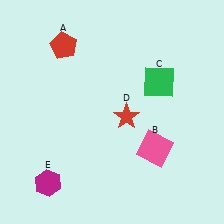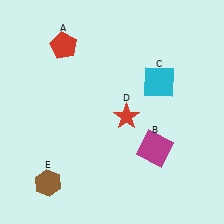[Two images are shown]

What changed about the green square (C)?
In Image 1, C is green. In Image 2, it changed to cyan.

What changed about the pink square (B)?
In Image 1, B is pink. In Image 2, it changed to magenta.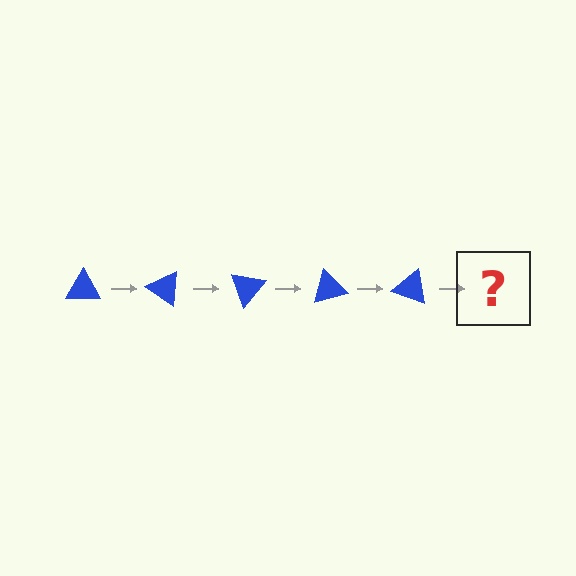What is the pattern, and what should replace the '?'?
The pattern is that the triangle rotates 35 degrees each step. The '?' should be a blue triangle rotated 175 degrees.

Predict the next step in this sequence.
The next step is a blue triangle rotated 175 degrees.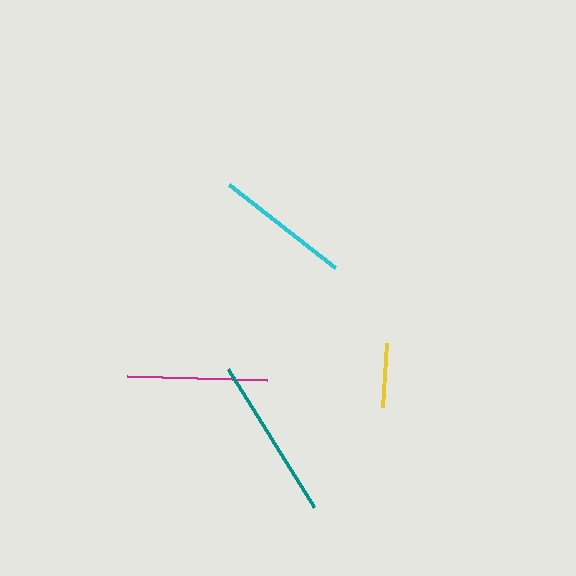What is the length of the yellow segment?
The yellow segment is approximately 64 pixels long.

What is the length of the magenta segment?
The magenta segment is approximately 140 pixels long.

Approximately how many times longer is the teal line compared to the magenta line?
The teal line is approximately 1.2 times the length of the magenta line.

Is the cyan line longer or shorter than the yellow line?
The cyan line is longer than the yellow line.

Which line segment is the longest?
The teal line is the longest at approximately 163 pixels.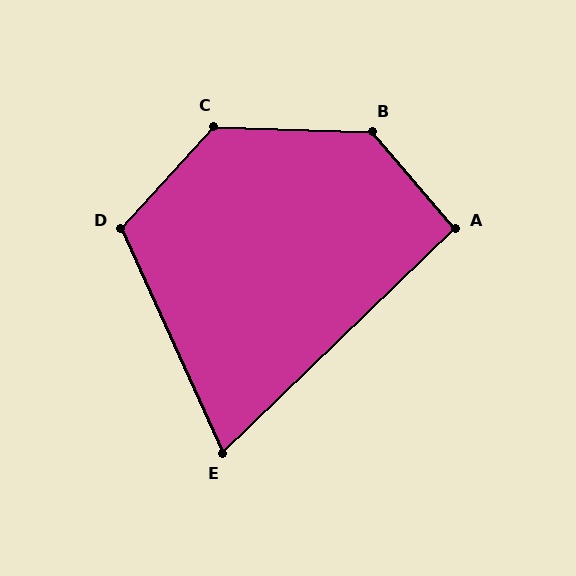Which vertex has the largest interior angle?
B, at approximately 132 degrees.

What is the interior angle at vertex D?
Approximately 113 degrees (obtuse).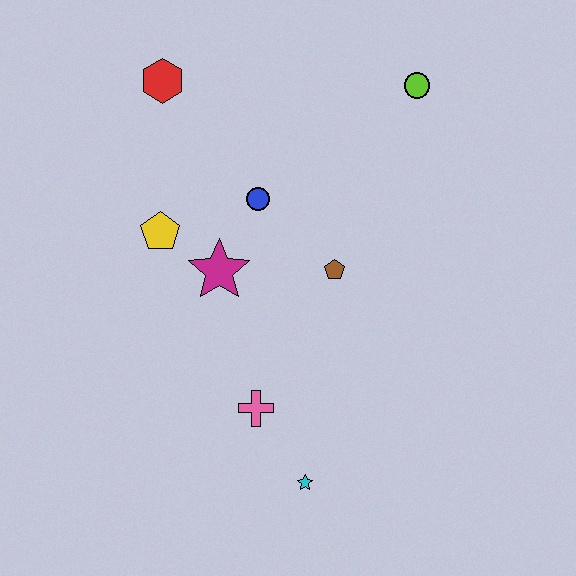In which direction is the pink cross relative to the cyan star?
The pink cross is above the cyan star.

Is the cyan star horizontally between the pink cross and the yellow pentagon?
No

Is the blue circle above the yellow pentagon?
Yes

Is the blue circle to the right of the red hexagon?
Yes